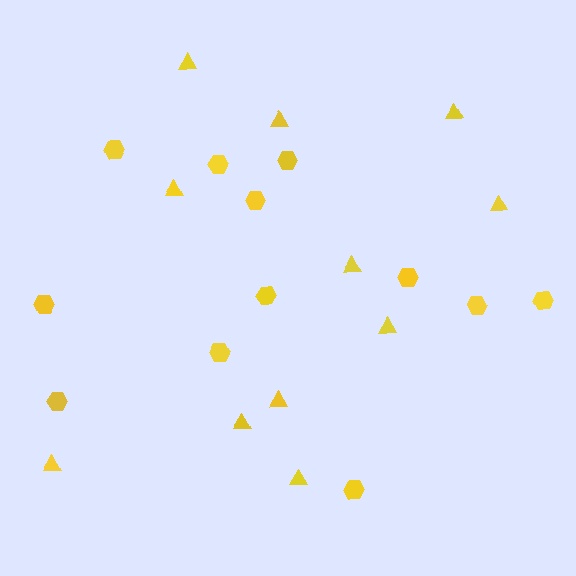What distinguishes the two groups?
There are 2 groups: one group of triangles (11) and one group of hexagons (12).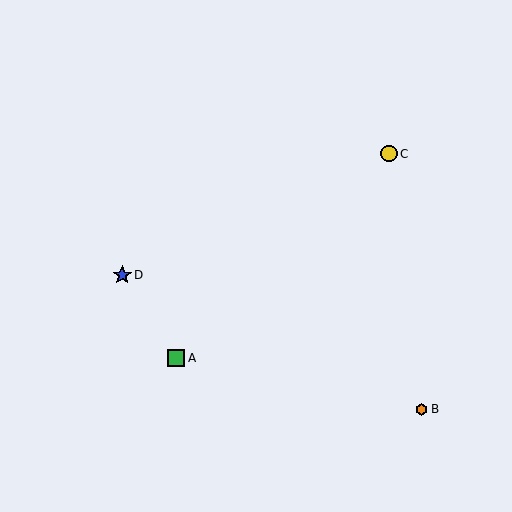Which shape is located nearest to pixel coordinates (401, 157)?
The yellow circle (labeled C) at (389, 154) is nearest to that location.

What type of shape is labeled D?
Shape D is a blue star.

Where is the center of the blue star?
The center of the blue star is at (122, 275).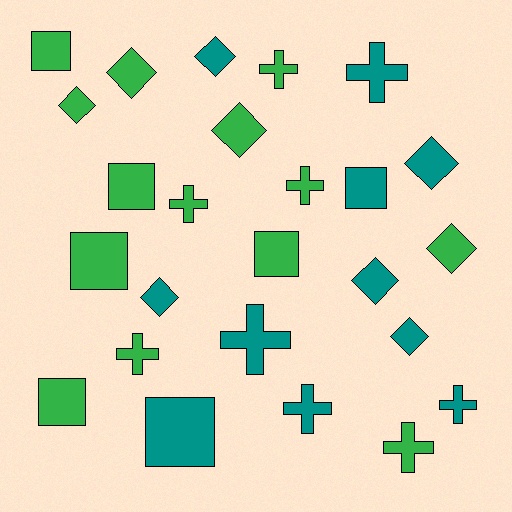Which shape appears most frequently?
Diamond, with 9 objects.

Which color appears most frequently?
Green, with 14 objects.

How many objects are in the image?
There are 25 objects.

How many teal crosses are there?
There are 4 teal crosses.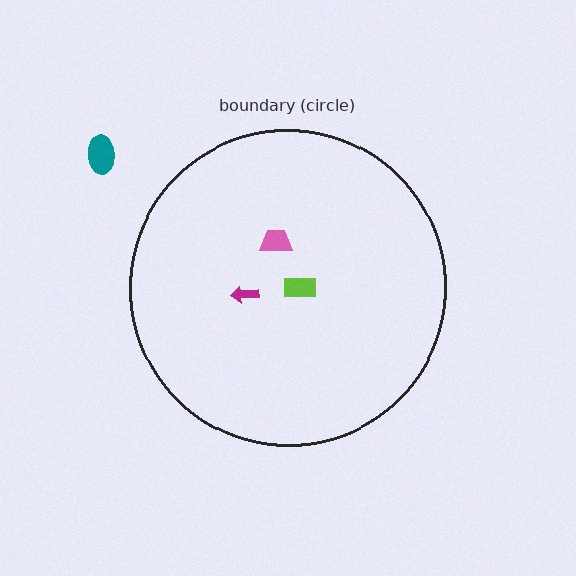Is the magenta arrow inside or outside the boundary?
Inside.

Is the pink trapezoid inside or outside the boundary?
Inside.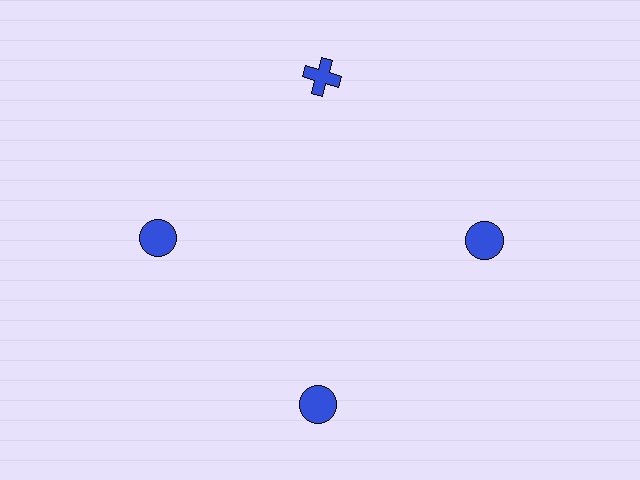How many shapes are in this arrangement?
There are 4 shapes arranged in a ring pattern.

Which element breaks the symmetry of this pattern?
The blue cross at roughly the 12 o'clock position breaks the symmetry. All other shapes are blue circles.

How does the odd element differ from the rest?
It has a different shape: cross instead of circle.